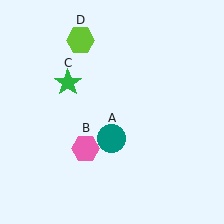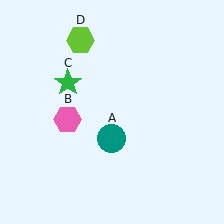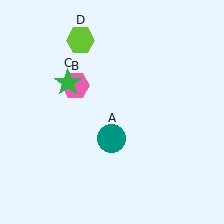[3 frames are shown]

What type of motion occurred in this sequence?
The pink hexagon (object B) rotated clockwise around the center of the scene.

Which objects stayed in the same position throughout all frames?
Teal circle (object A) and green star (object C) and lime hexagon (object D) remained stationary.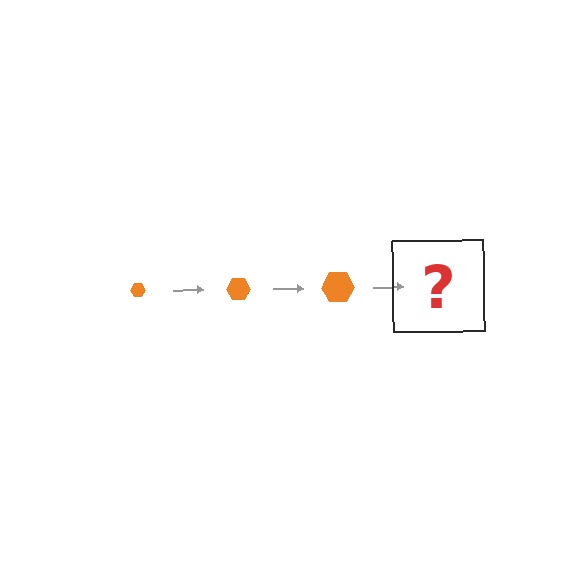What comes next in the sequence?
The next element should be an orange hexagon, larger than the previous one.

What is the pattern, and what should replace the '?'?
The pattern is that the hexagon gets progressively larger each step. The '?' should be an orange hexagon, larger than the previous one.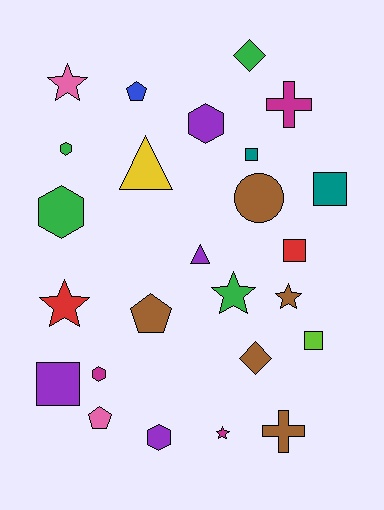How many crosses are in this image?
There are 2 crosses.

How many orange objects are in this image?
There are no orange objects.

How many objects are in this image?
There are 25 objects.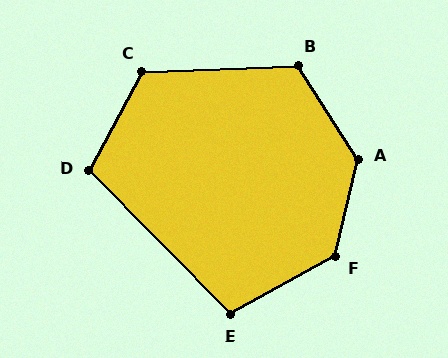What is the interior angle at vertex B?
Approximately 120 degrees (obtuse).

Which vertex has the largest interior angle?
A, at approximately 134 degrees.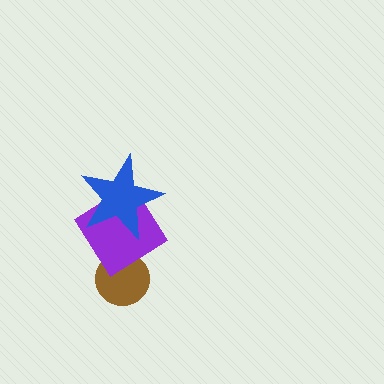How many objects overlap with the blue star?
1 object overlaps with the blue star.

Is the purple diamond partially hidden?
Yes, it is partially covered by another shape.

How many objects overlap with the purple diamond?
2 objects overlap with the purple diamond.